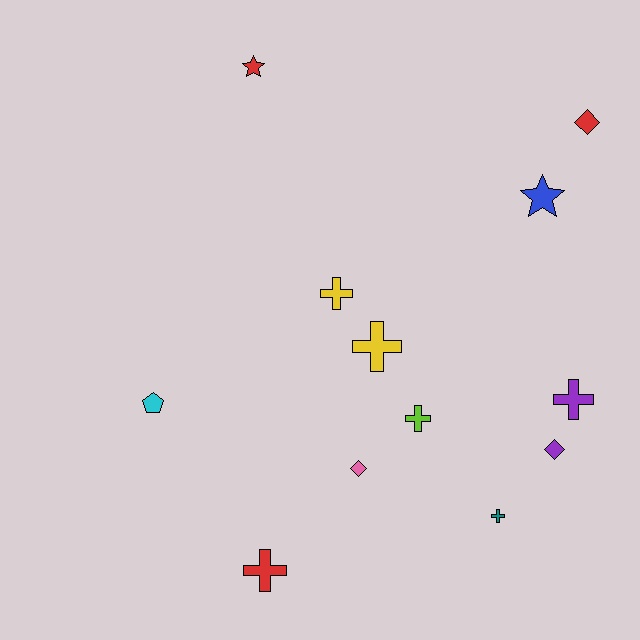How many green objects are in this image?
There are no green objects.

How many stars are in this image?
There are 2 stars.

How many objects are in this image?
There are 12 objects.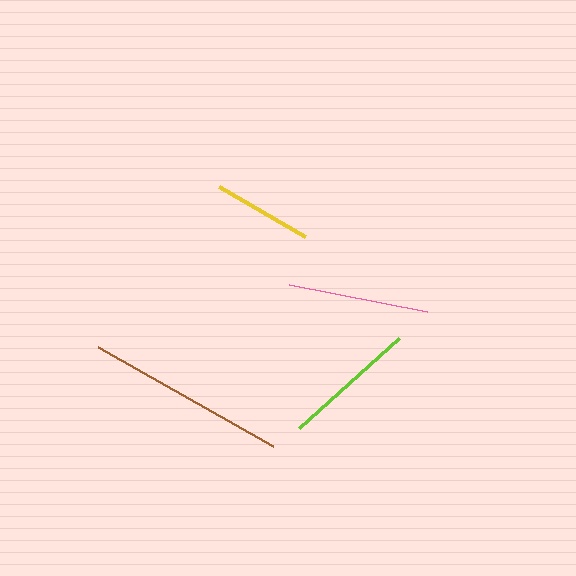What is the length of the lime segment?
The lime segment is approximately 134 pixels long.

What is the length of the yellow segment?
The yellow segment is approximately 99 pixels long.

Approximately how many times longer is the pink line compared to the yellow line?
The pink line is approximately 1.4 times the length of the yellow line.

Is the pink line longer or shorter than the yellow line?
The pink line is longer than the yellow line.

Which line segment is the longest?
The brown line is the longest at approximately 201 pixels.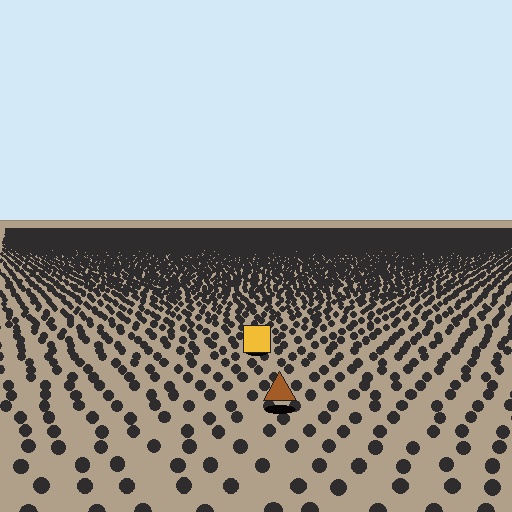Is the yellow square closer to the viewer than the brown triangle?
No. The brown triangle is closer — you can tell from the texture gradient: the ground texture is coarser near it.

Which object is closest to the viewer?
The brown triangle is closest. The texture marks near it are larger and more spread out.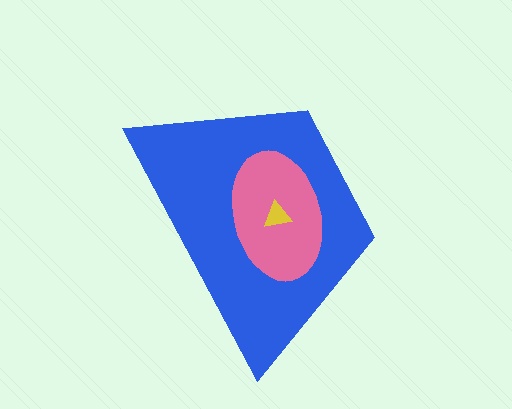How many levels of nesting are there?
3.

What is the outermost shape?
The blue trapezoid.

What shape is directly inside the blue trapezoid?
The pink ellipse.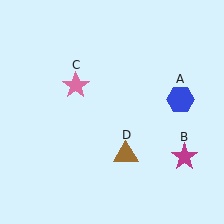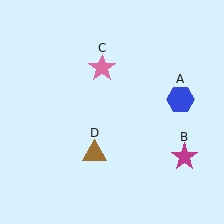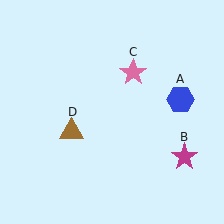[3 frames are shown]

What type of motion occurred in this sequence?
The pink star (object C), brown triangle (object D) rotated clockwise around the center of the scene.